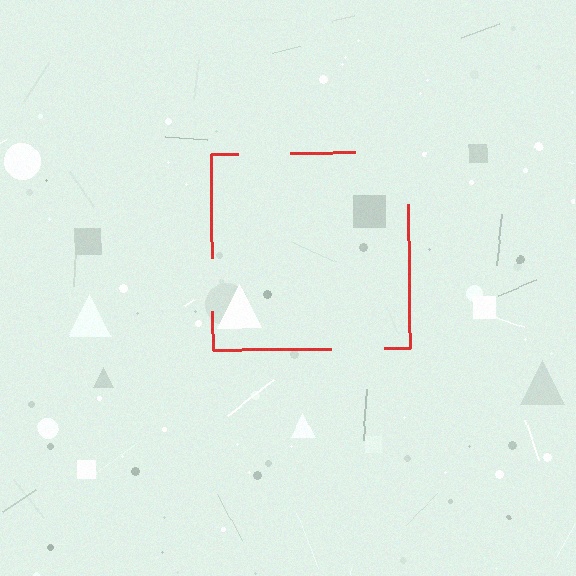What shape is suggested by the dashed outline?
The dashed outline suggests a square.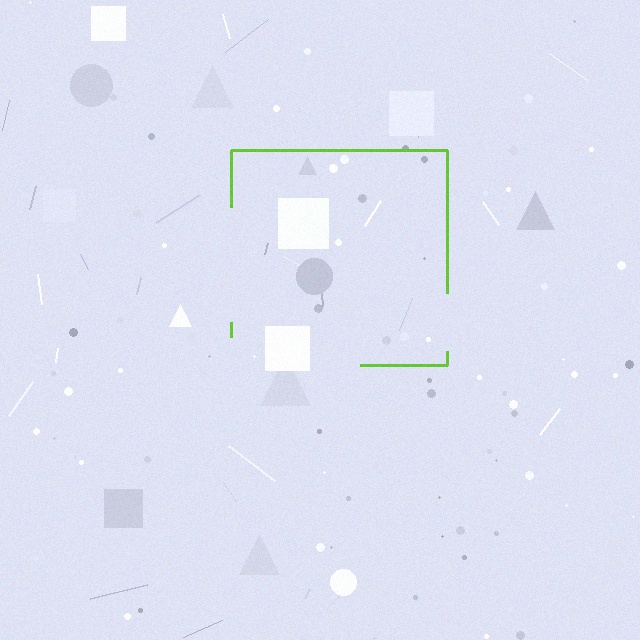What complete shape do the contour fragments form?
The contour fragments form a square.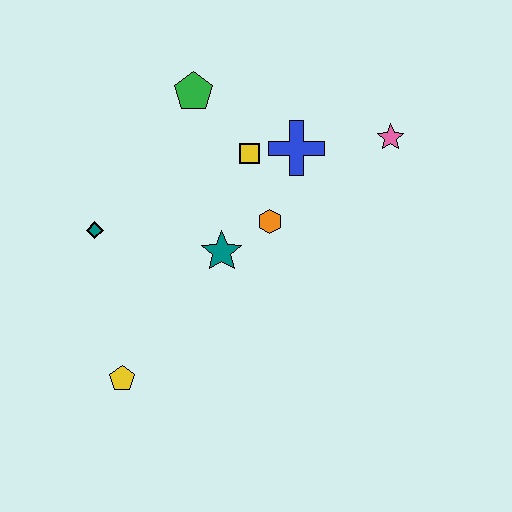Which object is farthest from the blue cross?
The yellow pentagon is farthest from the blue cross.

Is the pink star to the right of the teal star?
Yes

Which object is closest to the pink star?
The blue cross is closest to the pink star.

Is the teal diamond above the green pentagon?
No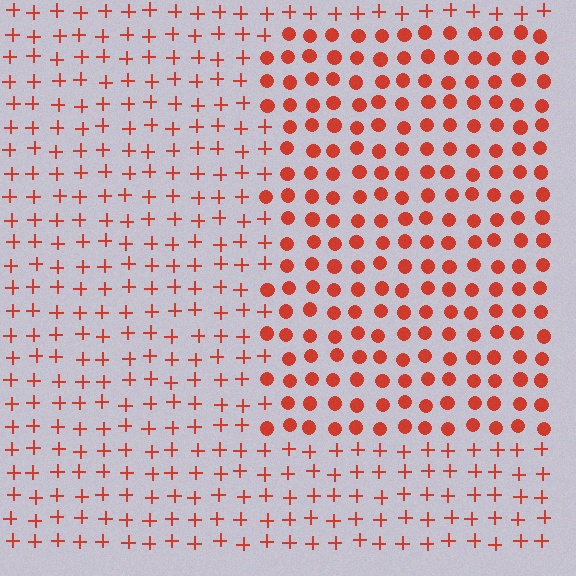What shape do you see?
I see a rectangle.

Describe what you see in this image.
The image is filled with small red elements arranged in a uniform grid. A rectangle-shaped region contains circles, while the surrounding area contains plus signs. The boundary is defined purely by the change in element shape.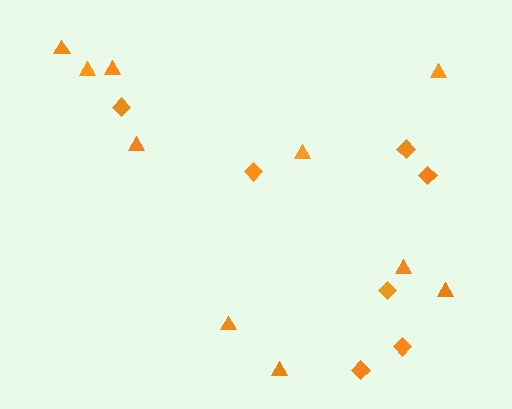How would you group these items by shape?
There are 2 groups: one group of triangles (10) and one group of diamonds (7).